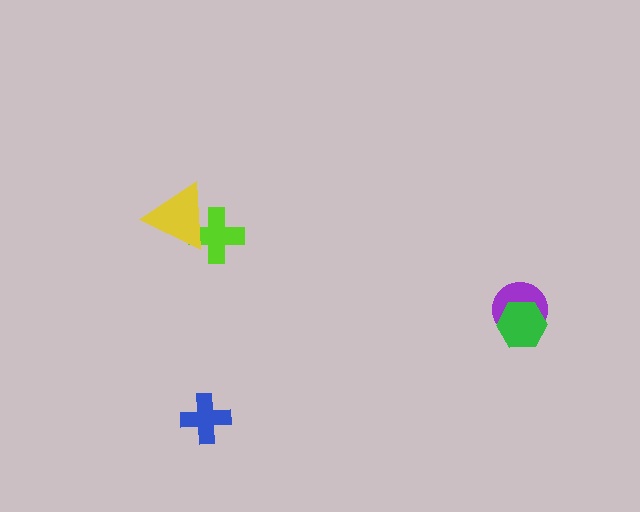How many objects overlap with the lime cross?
1 object overlaps with the lime cross.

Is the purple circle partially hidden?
Yes, it is partially covered by another shape.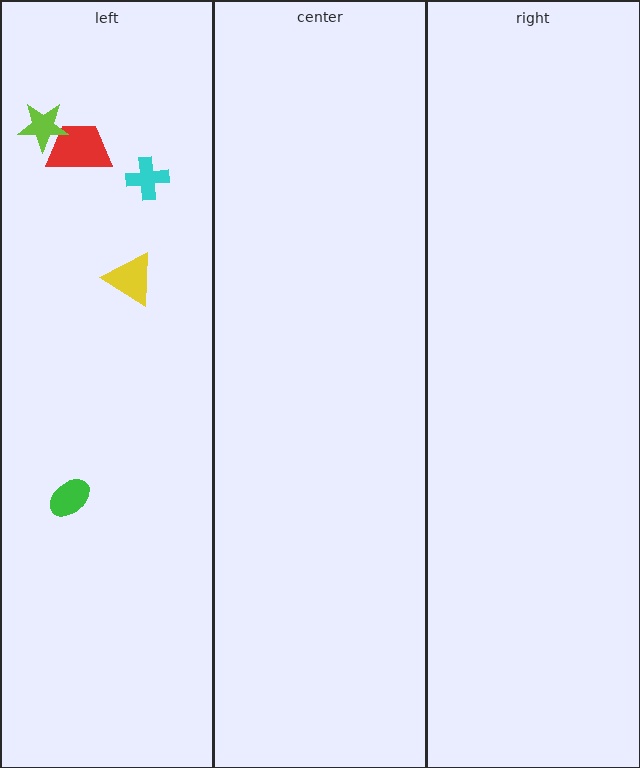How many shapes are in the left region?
5.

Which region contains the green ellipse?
The left region.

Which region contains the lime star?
The left region.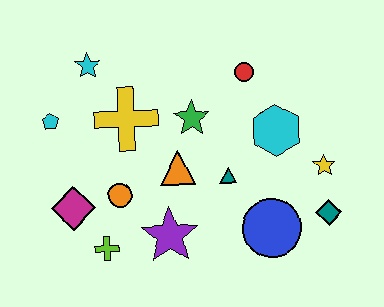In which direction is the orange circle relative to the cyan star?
The orange circle is below the cyan star.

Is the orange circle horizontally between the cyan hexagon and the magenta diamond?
Yes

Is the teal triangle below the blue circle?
No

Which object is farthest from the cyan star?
The teal diamond is farthest from the cyan star.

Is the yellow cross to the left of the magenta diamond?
No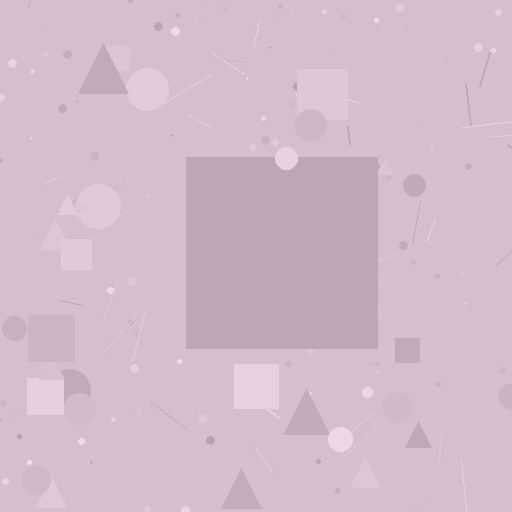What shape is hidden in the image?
A square is hidden in the image.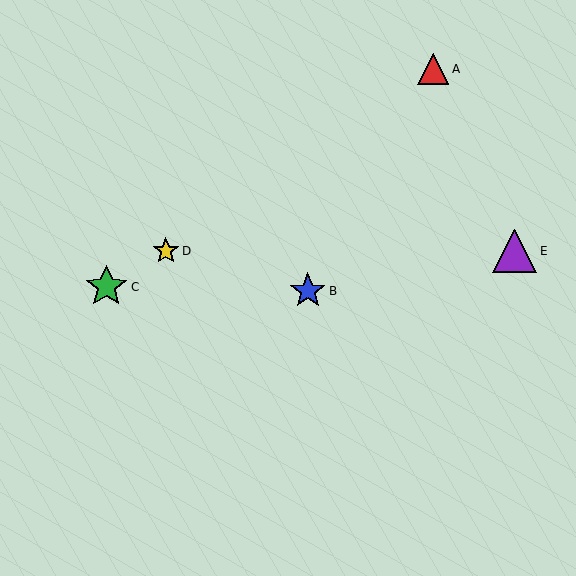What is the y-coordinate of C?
Object C is at y≈287.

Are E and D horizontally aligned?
Yes, both are at y≈251.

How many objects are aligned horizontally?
2 objects (D, E) are aligned horizontally.